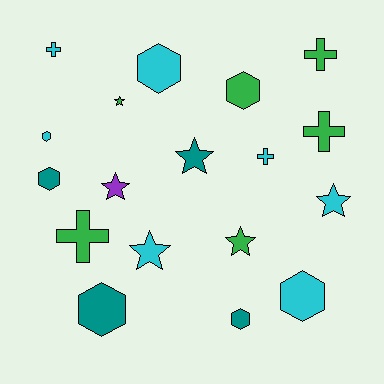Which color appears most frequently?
Cyan, with 7 objects.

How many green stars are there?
There are 2 green stars.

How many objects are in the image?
There are 18 objects.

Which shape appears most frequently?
Hexagon, with 7 objects.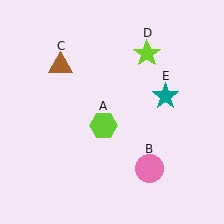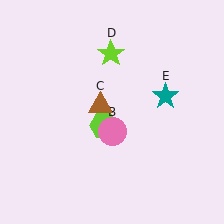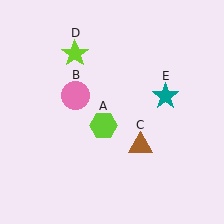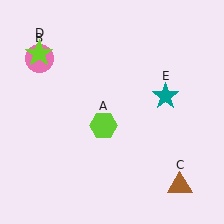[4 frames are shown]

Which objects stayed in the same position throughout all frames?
Lime hexagon (object A) and teal star (object E) remained stationary.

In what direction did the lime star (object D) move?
The lime star (object D) moved left.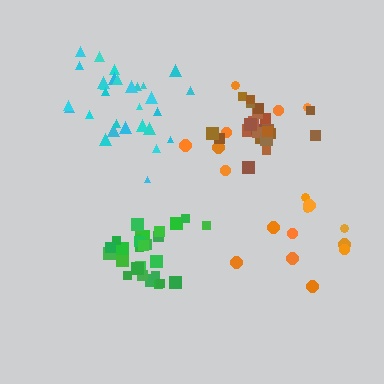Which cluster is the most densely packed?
Green.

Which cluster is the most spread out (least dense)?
Orange.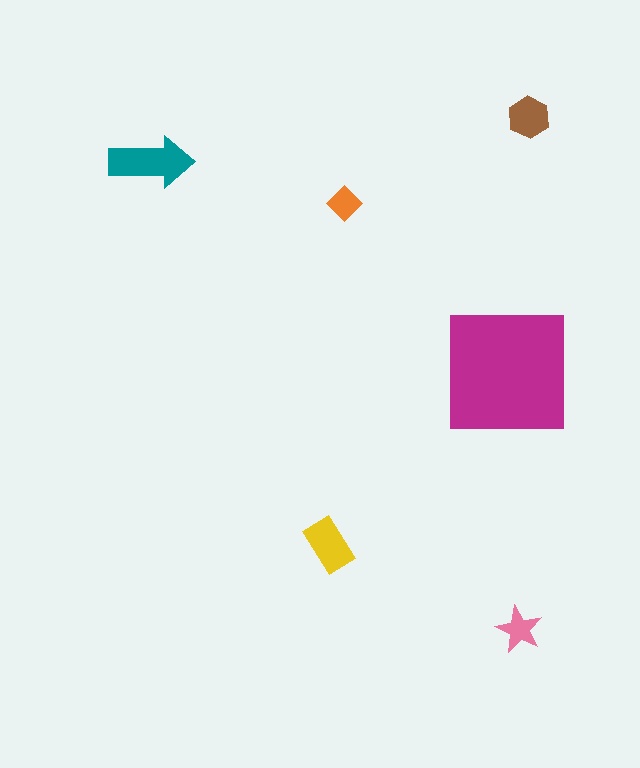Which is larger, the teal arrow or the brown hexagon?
The teal arrow.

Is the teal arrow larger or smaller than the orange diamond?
Larger.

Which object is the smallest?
The orange diamond.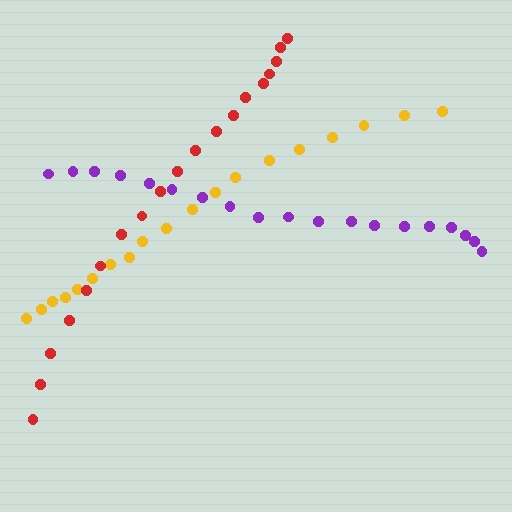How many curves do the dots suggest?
There are 3 distinct paths.